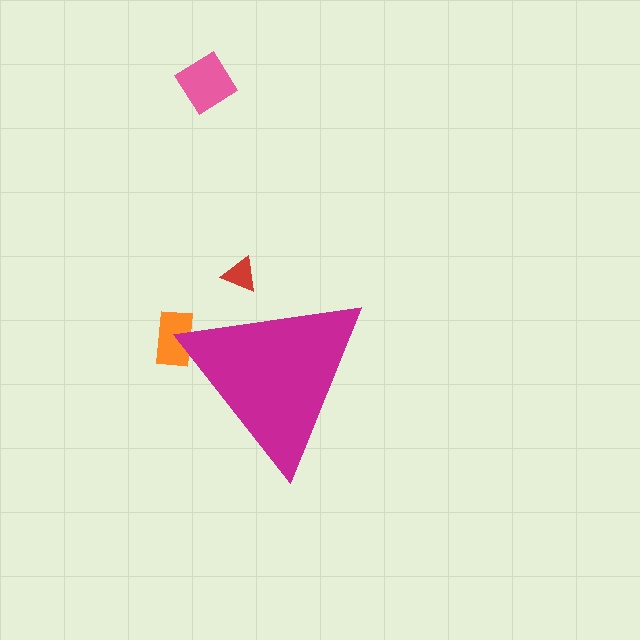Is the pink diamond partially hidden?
No, the pink diamond is fully visible.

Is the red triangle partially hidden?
Yes, the red triangle is partially hidden behind the magenta triangle.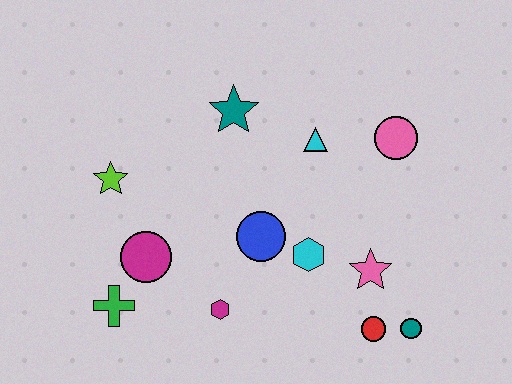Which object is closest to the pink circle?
The cyan triangle is closest to the pink circle.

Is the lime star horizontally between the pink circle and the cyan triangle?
No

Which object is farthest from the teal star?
The teal circle is farthest from the teal star.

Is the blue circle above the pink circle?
No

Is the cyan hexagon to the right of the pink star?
No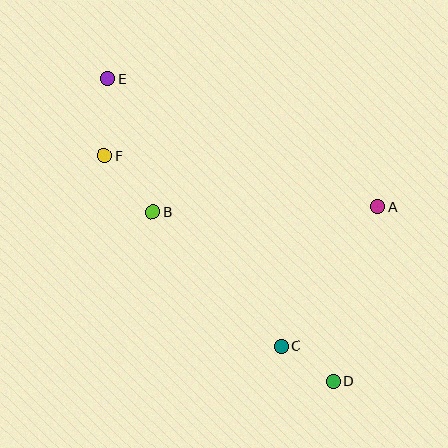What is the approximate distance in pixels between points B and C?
The distance between B and C is approximately 185 pixels.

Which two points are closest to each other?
Points C and D are closest to each other.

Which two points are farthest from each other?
Points D and E are farthest from each other.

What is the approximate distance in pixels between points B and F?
The distance between B and F is approximately 75 pixels.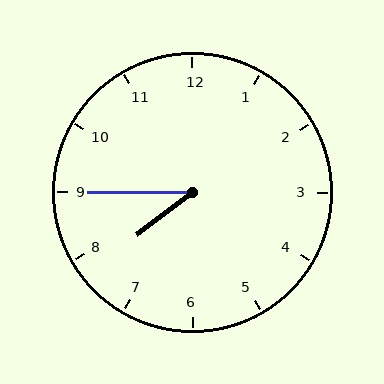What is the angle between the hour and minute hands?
Approximately 38 degrees.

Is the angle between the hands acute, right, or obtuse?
It is acute.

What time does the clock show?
7:45.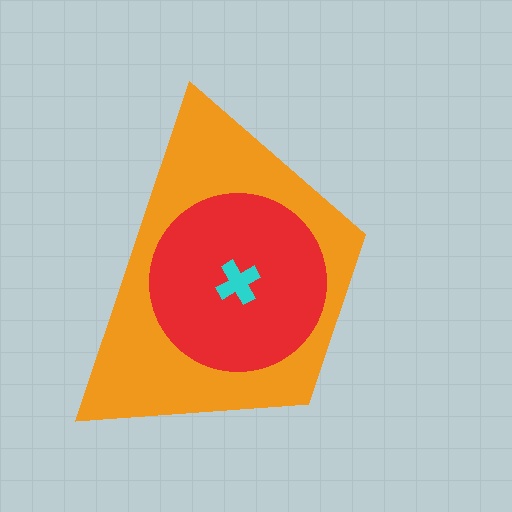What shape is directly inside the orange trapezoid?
The red circle.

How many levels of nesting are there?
3.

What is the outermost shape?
The orange trapezoid.